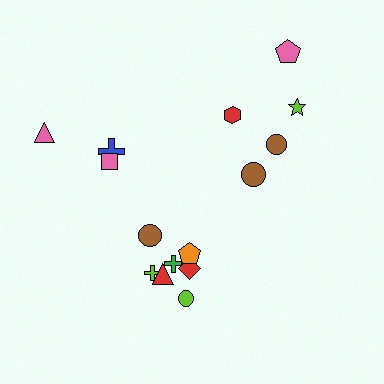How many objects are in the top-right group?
There are 5 objects.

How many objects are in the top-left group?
There are 3 objects.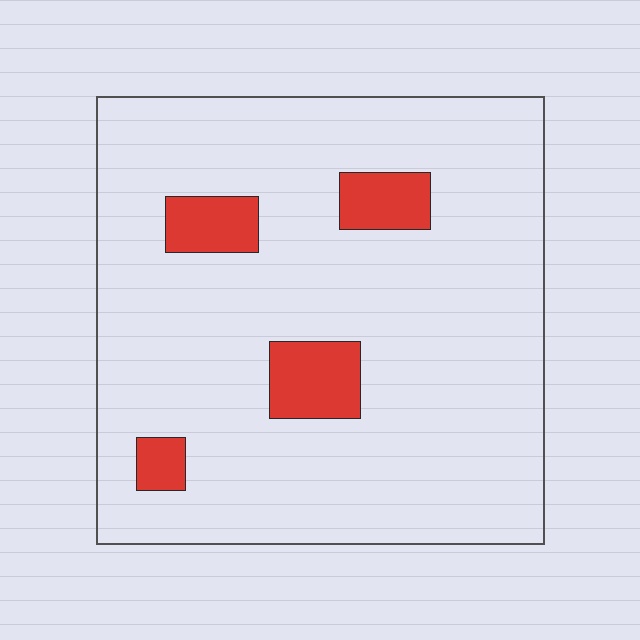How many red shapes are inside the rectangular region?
4.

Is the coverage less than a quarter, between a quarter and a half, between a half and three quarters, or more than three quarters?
Less than a quarter.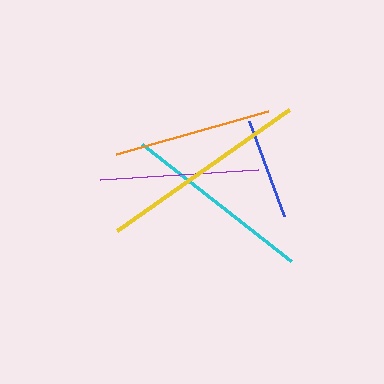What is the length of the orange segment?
The orange segment is approximately 157 pixels long.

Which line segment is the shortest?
The blue line is the shortest at approximately 102 pixels.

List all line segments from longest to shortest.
From longest to shortest: yellow, cyan, purple, orange, blue.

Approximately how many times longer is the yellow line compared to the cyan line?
The yellow line is approximately 1.1 times the length of the cyan line.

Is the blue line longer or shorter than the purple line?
The purple line is longer than the blue line.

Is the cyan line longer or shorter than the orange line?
The cyan line is longer than the orange line.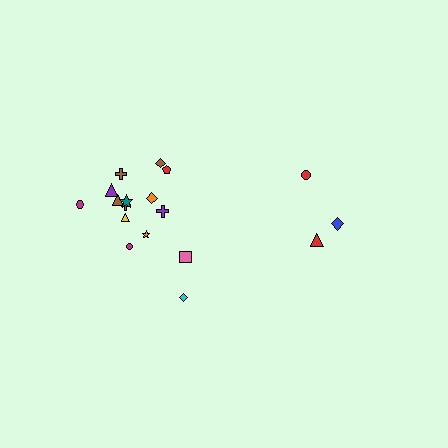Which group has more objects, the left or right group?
The left group.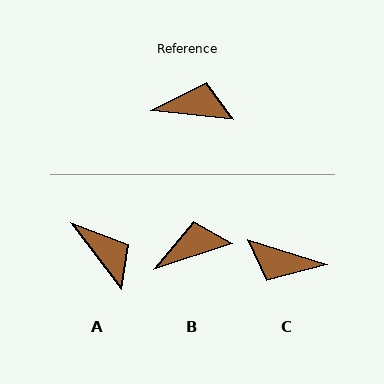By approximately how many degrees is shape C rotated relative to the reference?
Approximately 168 degrees counter-clockwise.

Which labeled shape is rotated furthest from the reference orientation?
C, about 168 degrees away.